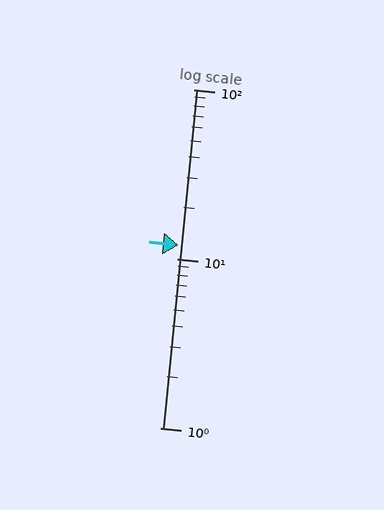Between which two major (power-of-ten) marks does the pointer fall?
The pointer is between 10 and 100.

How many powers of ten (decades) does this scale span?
The scale spans 2 decades, from 1 to 100.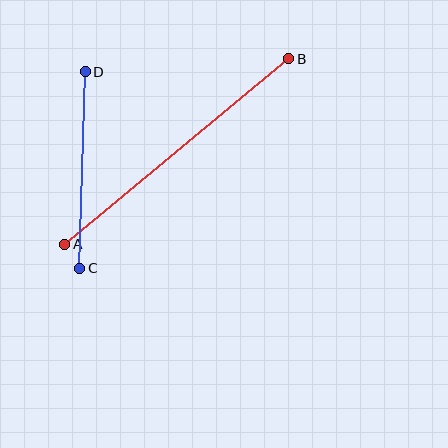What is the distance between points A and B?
The distance is approximately 291 pixels.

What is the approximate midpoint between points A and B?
The midpoint is at approximately (177, 152) pixels.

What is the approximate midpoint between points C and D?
The midpoint is at approximately (82, 170) pixels.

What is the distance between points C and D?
The distance is approximately 196 pixels.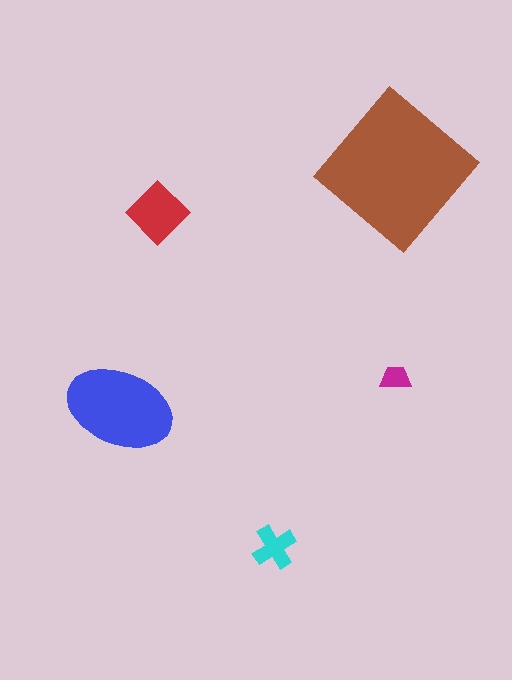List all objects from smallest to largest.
The magenta trapezoid, the cyan cross, the red diamond, the blue ellipse, the brown diamond.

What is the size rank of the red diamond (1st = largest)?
3rd.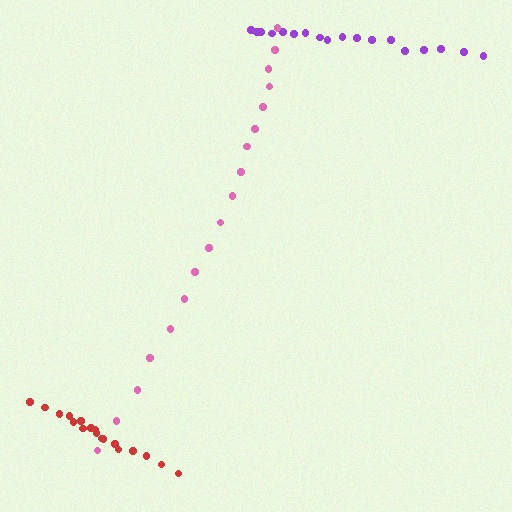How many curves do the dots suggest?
There are 3 distinct paths.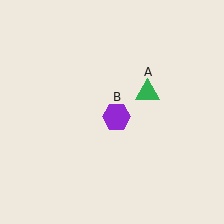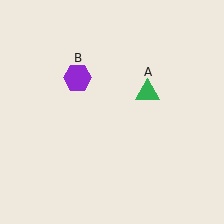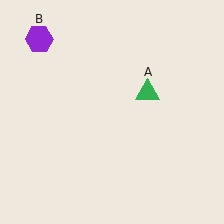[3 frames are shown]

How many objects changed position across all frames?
1 object changed position: purple hexagon (object B).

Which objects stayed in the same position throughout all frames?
Green triangle (object A) remained stationary.